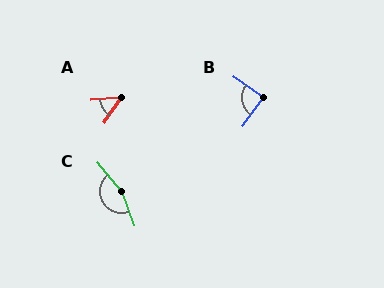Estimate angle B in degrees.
Approximately 88 degrees.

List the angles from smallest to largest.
A (51°), B (88°), C (159°).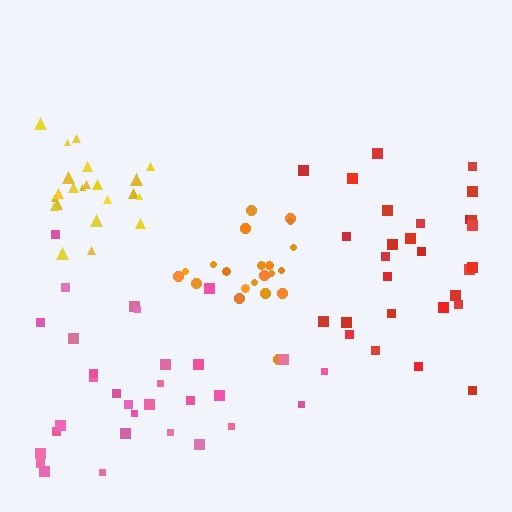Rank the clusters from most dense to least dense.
yellow, orange, red, pink.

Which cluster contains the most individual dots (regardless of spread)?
Pink (31).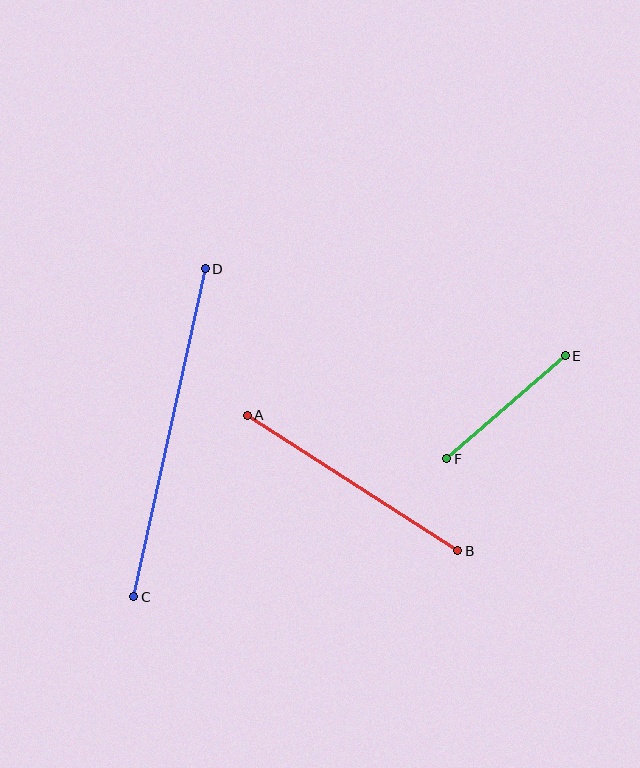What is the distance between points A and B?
The distance is approximately 250 pixels.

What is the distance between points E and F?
The distance is approximately 157 pixels.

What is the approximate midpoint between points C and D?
The midpoint is at approximately (169, 433) pixels.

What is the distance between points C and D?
The distance is approximately 336 pixels.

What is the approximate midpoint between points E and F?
The midpoint is at approximately (506, 407) pixels.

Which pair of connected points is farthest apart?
Points C and D are farthest apart.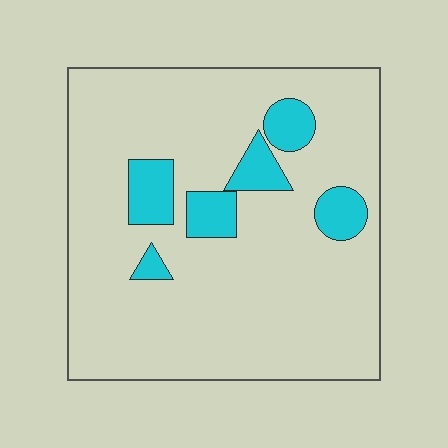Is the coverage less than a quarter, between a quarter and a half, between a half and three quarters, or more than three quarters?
Less than a quarter.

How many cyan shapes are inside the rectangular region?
6.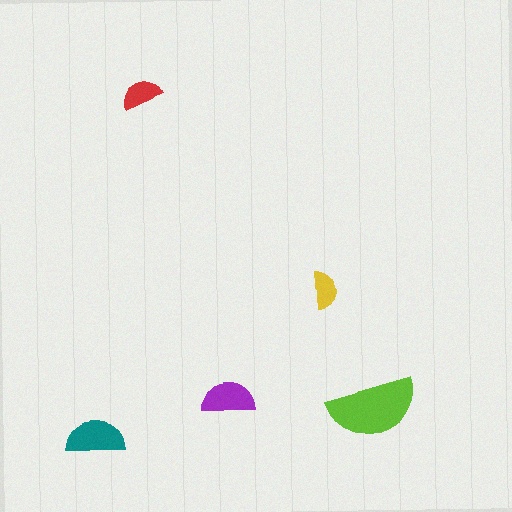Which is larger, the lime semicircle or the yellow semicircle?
The lime one.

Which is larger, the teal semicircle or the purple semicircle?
The teal one.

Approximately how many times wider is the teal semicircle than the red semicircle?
About 1.5 times wider.